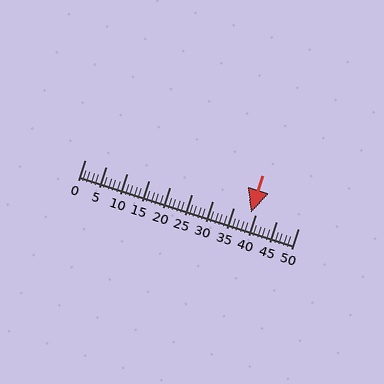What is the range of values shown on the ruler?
The ruler shows values from 0 to 50.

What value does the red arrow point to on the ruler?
The red arrow points to approximately 39.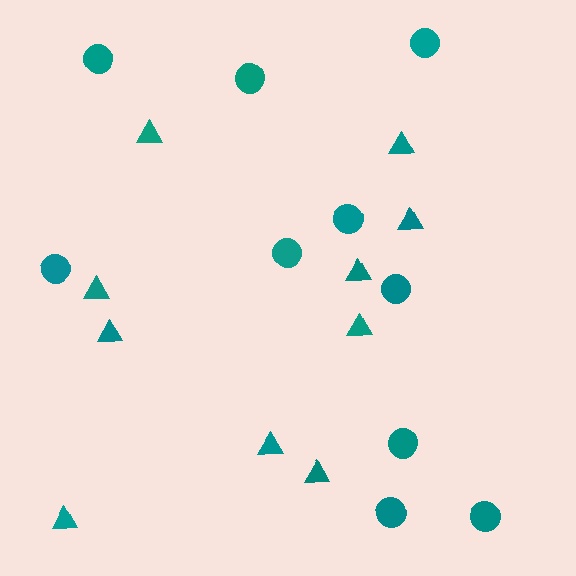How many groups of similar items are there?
There are 2 groups: one group of triangles (10) and one group of circles (10).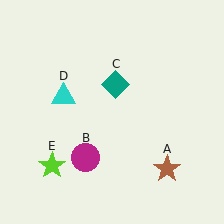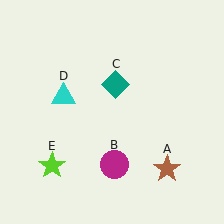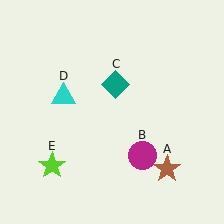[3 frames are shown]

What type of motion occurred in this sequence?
The magenta circle (object B) rotated counterclockwise around the center of the scene.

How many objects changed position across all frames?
1 object changed position: magenta circle (object B).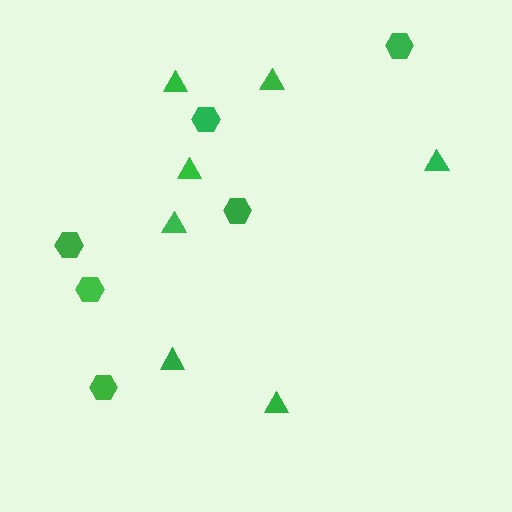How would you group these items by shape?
There are 2 groups: one group of hexagons (6) and one group of triangles (7).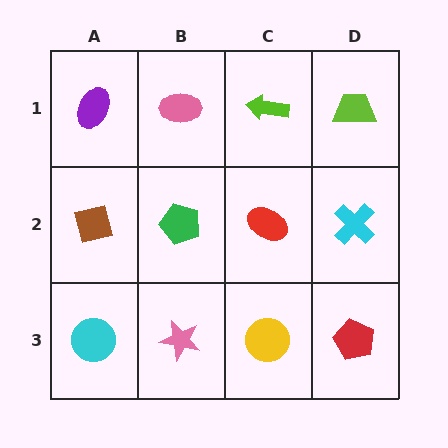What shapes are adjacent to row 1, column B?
A green pentagon (row 2, column B), a purple ellipse (row 1, column A), a lime arrow (row 1, column C).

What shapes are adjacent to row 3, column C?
A red ellipse (row 2, column C), a pink star (row 3, column B), a red pentagon (row 3, column D).